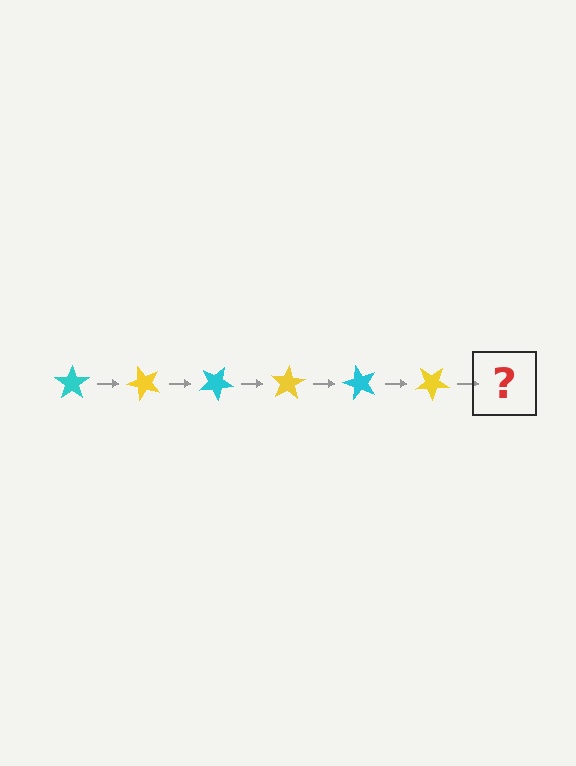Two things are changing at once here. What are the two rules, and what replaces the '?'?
The two rules are that it rotates 50 degrees each step and the color cycles through cyan and yellow. The '?' should be a cyan star, rotated 300 degrees from the start.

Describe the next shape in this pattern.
It should be a cyan star, rotated 300 degrees from the start.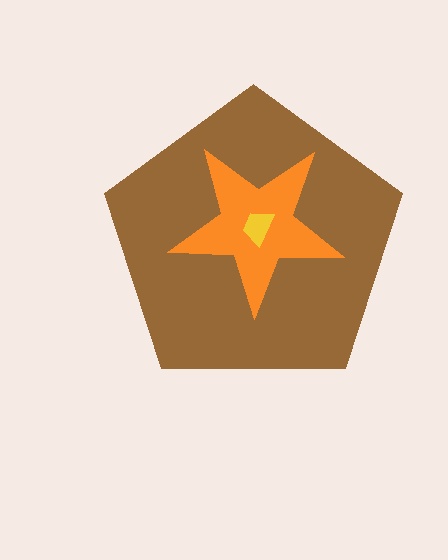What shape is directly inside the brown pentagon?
The orange star.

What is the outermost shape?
The brown pentagon.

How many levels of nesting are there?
3.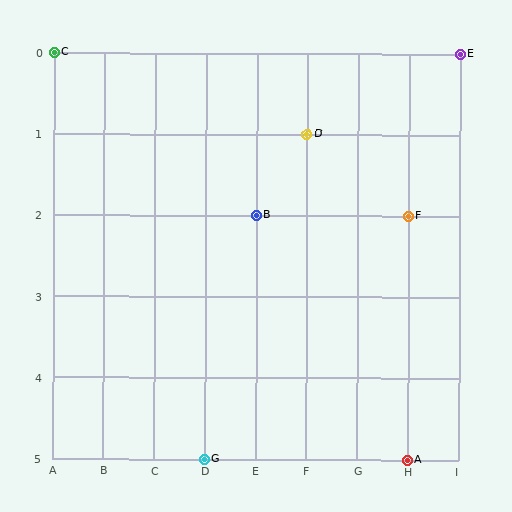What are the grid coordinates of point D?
Point D is at grid coordinates (F, 1).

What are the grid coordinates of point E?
Point E is at grid coordinates (I, 0).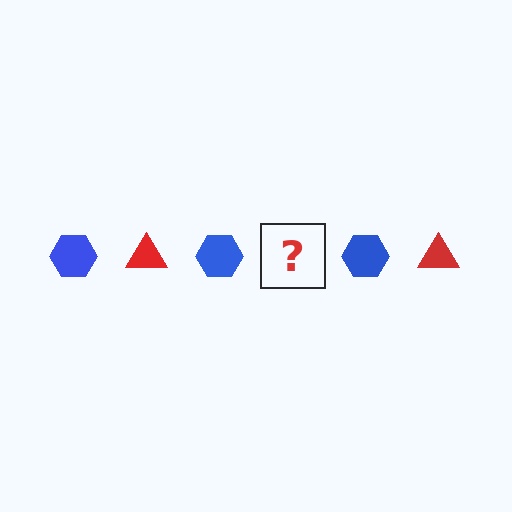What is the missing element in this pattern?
The missing element is a red triangle.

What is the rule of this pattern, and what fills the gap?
The rule is that the pattern alternates between blue hexagon and red triangle. The gap should be filled with a red triangle.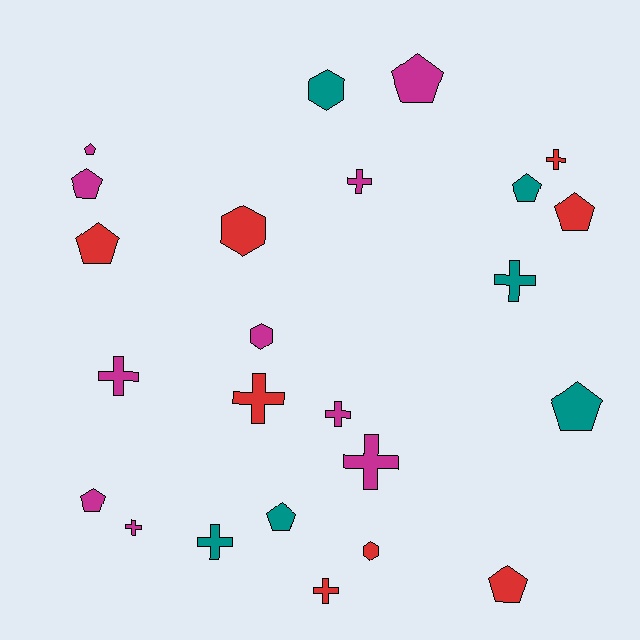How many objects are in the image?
There are 24 objects.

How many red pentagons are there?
There are 3 red pentagons.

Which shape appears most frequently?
Pentagon, with 10 objects.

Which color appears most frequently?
Magenta, with 10 objects.